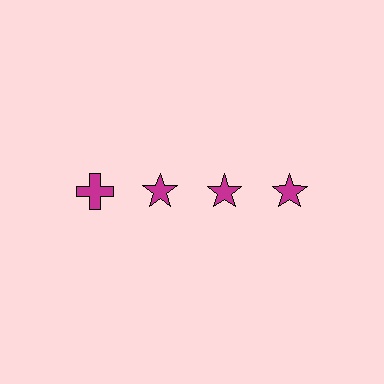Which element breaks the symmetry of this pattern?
The magenta cross in the top row, leftmost column breaks the symmetry. All other shapes are magenta stars.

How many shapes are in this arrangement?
There are 4 shapes arranged in a grid pattern.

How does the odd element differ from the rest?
It has a different shape: cross instead of star.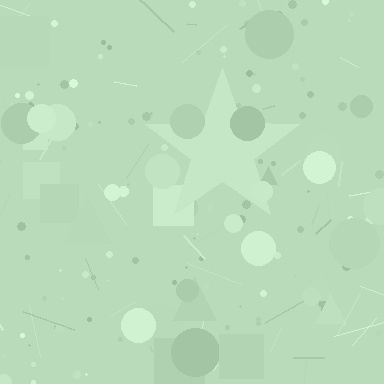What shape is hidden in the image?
A star is hidden in the image.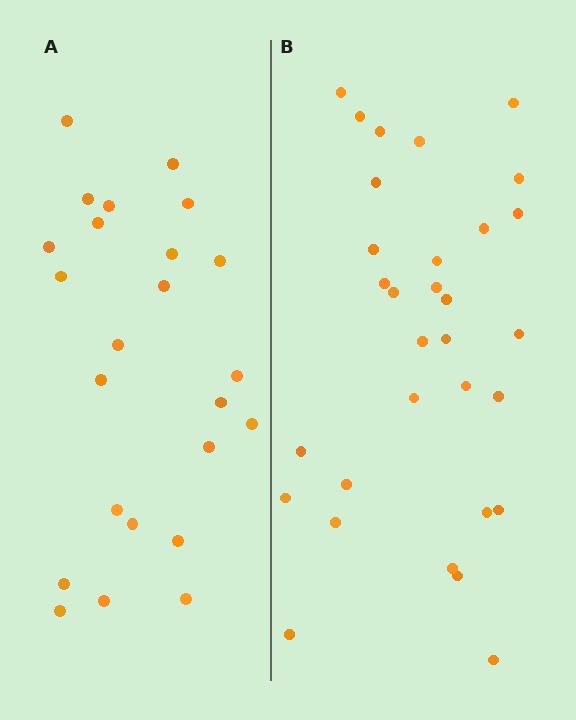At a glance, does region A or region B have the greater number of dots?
Region B (the right region) has more dots.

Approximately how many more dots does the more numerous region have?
Region B has roughly 8 or so more dots than region A.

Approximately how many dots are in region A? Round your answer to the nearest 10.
About 20 dots. (The exact count is 24, which rounds to 20.)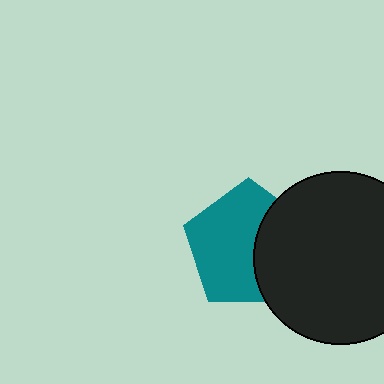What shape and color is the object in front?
The object in front is a black circle.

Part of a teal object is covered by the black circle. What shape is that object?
It is a pentagon.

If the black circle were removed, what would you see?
You would see the complete teal pentagon.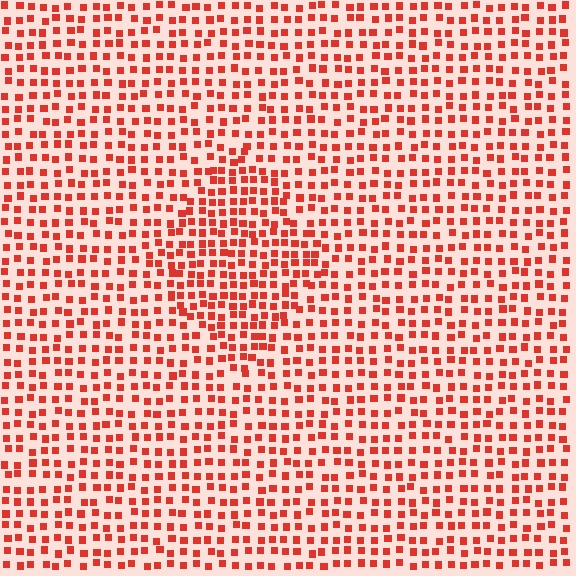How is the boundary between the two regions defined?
The boundary is defined by a change in element density (approximately 1.5x ratio). All elements are the same color, size, and shape.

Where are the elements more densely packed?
The elements are more densely packed inside the diamond boundary.